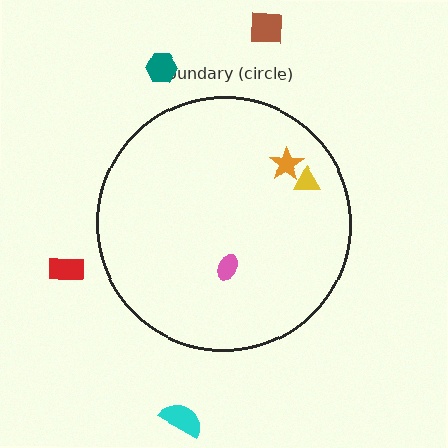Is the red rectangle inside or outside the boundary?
Outside.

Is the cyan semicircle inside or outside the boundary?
Outside.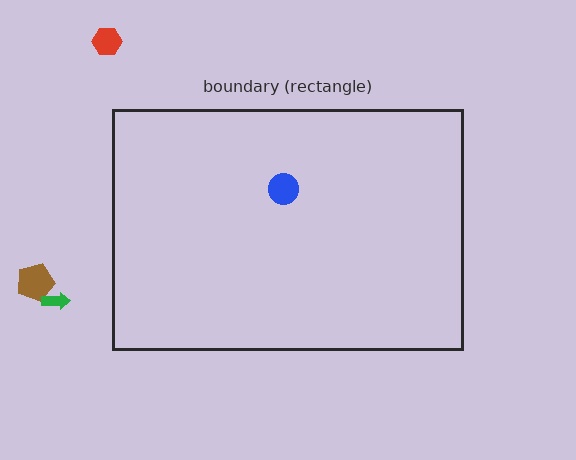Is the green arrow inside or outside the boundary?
Outside.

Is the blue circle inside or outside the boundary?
Inside.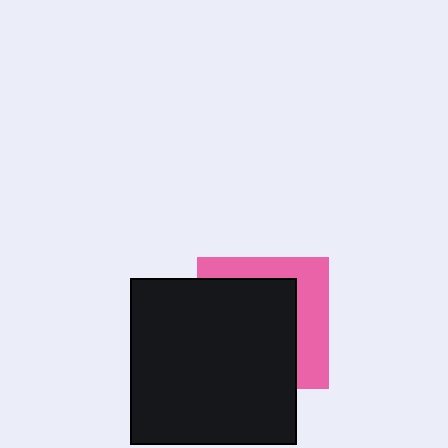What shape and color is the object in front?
The object in front is a black square.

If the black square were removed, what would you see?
You would see the complete pink square.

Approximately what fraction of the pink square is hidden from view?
Roughly 64% of the pink square is hidden behind the black square.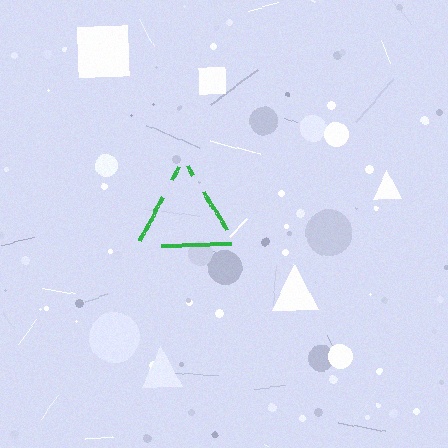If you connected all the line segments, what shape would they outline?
They would outline a triangle.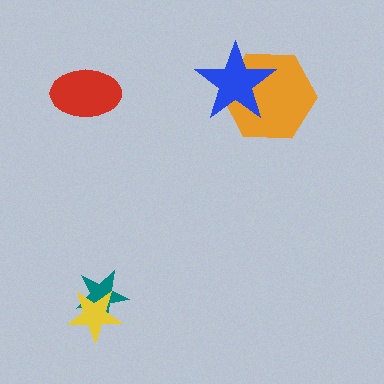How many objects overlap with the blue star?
1 object overlaps with the blue star.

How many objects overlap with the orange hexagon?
1 object overlaps with the orange hexagon.